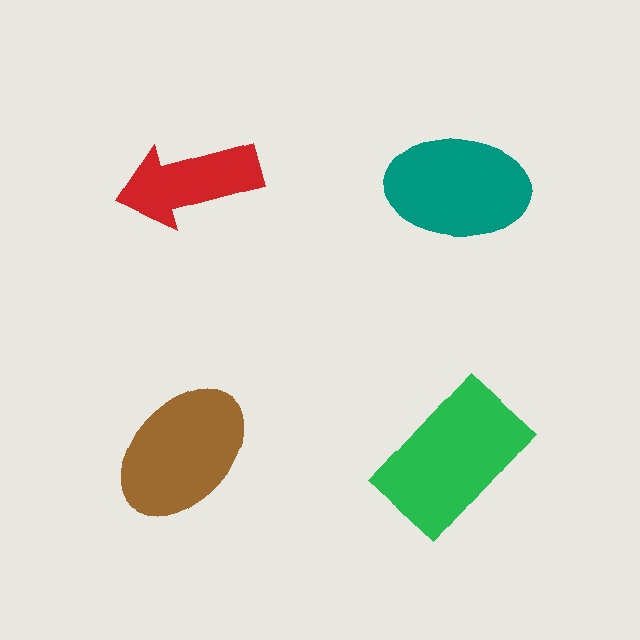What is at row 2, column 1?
A brown ellipse.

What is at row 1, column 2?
A teal ellipse.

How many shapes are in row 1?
2 shapes.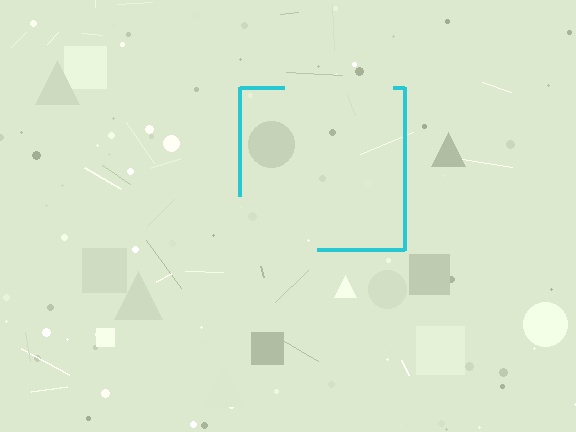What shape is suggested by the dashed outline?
The dashed outline suggests a square.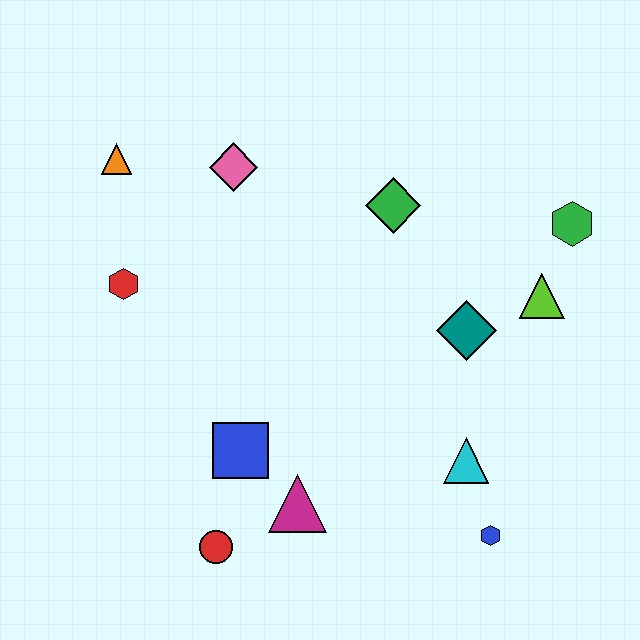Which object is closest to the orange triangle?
The pink diamond is closest to the orange triangle.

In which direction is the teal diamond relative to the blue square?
The teal diamond is to the right of the blue square.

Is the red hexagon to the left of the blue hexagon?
Yes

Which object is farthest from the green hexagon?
The red circle is farthest from the green hexagon.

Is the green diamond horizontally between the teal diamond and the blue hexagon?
No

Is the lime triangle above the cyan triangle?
Yes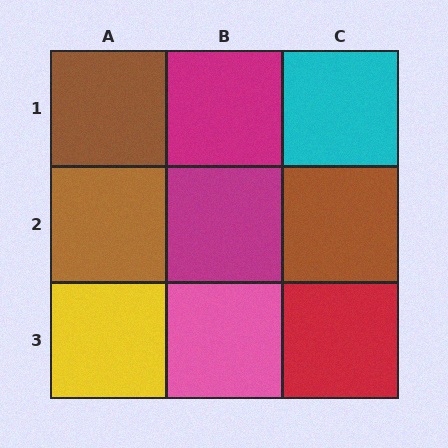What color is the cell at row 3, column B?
Pink.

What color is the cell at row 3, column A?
Yellow.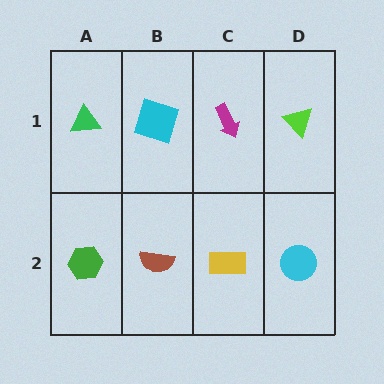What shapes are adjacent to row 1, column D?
A cyan circle (row 2, column D), a magenta arrow (row 1, column C).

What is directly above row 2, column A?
A green triangle.